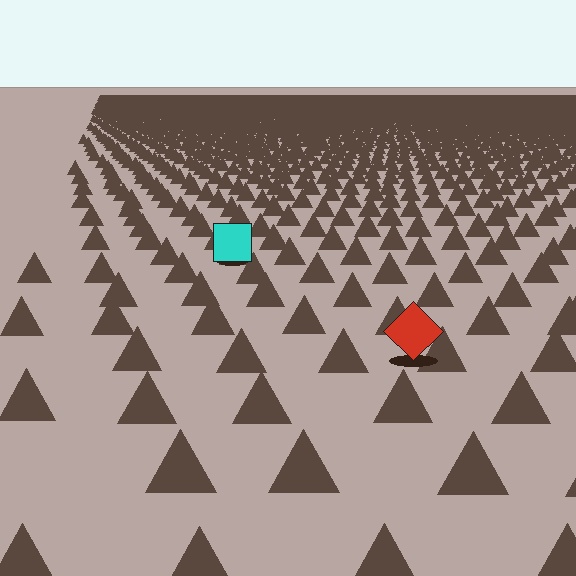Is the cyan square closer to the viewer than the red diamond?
No. The red diamond is closer — you can tell from the texture gradient: the ground texture is coarser near it.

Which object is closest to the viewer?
The red diamond is closest. The texture marks near it are larger and more spread out.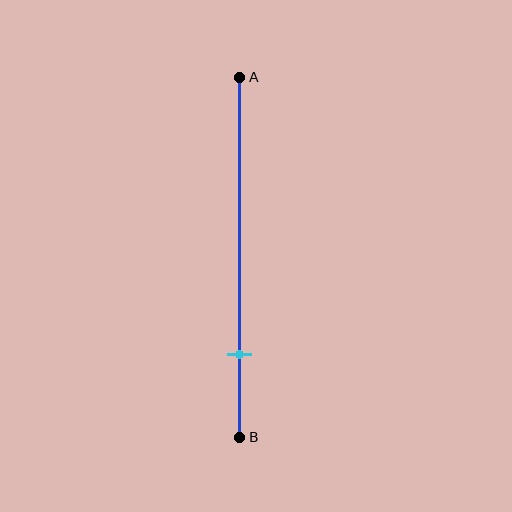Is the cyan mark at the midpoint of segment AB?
No, the mark is at about 75% from A, not at the 50% midpoint.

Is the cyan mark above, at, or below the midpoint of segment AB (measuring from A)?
The cyan mark is below the midpoint of segment AB.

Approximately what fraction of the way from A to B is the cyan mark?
The cyan mark is approximately 75% of the way from A to B.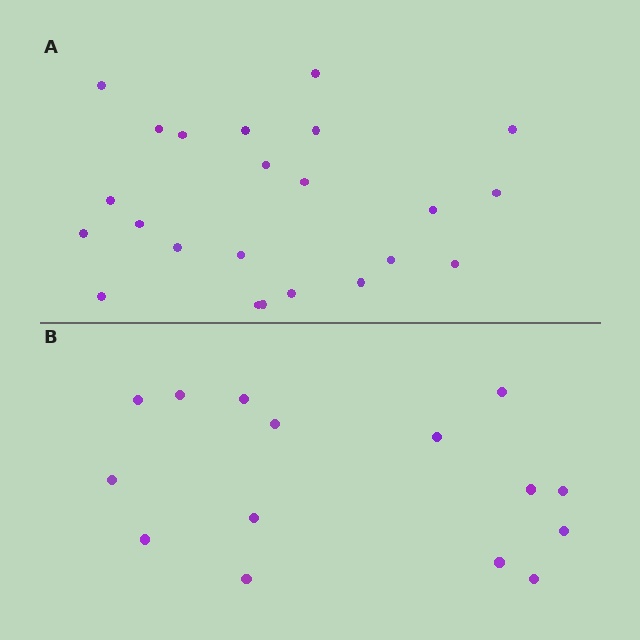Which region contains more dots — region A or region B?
Region A (the top region) has more dots.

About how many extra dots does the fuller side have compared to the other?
Region A has roughly 8 or so more dots than region B.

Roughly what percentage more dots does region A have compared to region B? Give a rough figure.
About 55% more.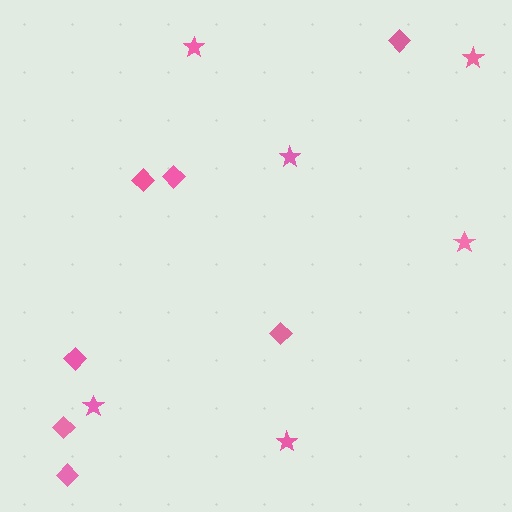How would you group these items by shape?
There are 2 groups: one group of diamonds (7) and one group of stars (6).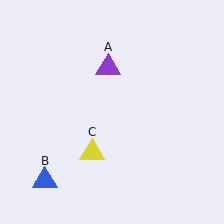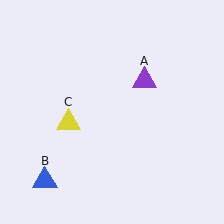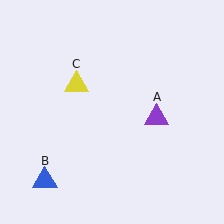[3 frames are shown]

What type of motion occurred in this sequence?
The purple triangle (object A), yellow triangle (object C) rotated clockwise around the center of the scene.